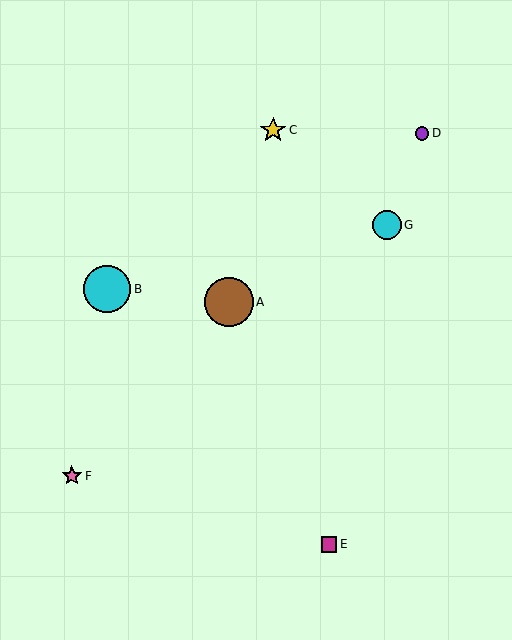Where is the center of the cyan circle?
The center of the cyan circle is at (107, 289).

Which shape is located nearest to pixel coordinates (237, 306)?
The brown circle (labeled A) at (229, 302) is nearest to that location.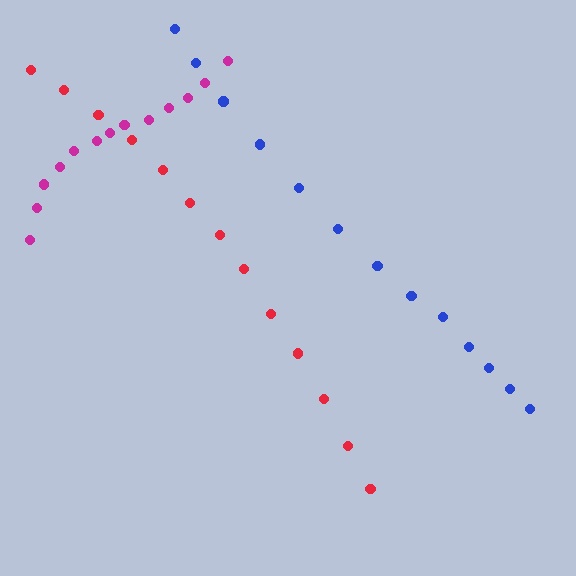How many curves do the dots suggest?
There are 3 distinct paths.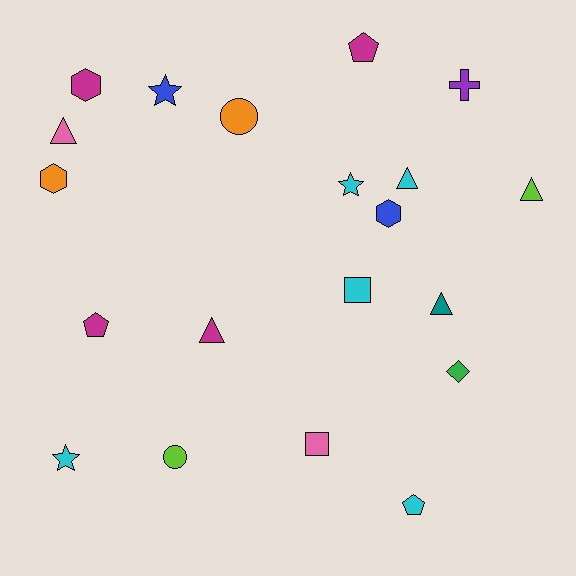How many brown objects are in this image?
There are no brown objects.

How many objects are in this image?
There are 20 objects.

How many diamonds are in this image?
There is 1 diamond.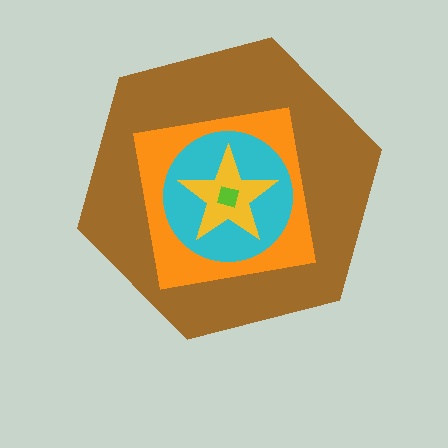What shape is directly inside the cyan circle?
The yellow star.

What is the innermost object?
The lime square.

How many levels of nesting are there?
5.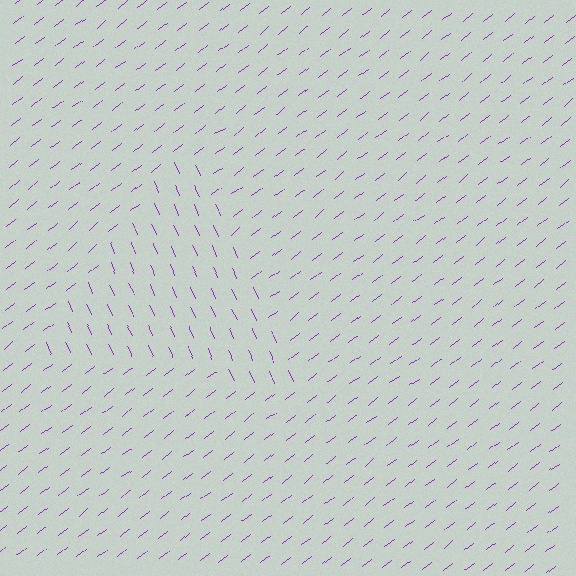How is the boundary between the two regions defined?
The boundary is defined purely by a change in line orientation (approximately 76 degrees difference). All lines are the same color and thickness.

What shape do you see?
I see a triangle.